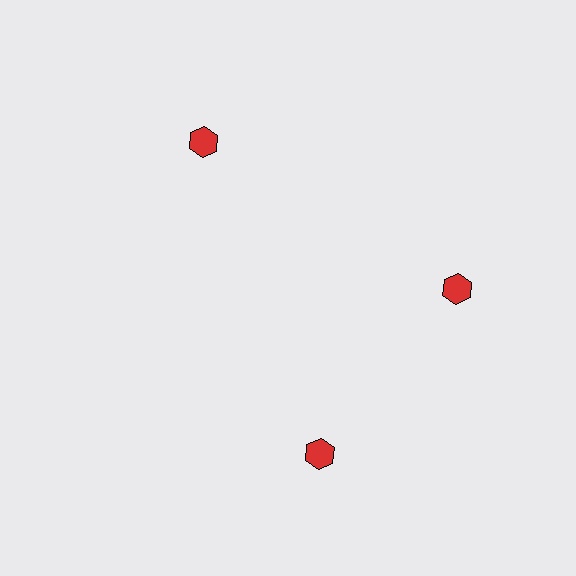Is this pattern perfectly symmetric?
No. The 3 red hexagons are arranged in a ring, but one element near the 7 o'clock position is rotated out of alignment along the ring, breaking the 3-fold rotational symmetry.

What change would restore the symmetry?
The symmetry would be restored by rotating it back into even spacing with its neighbors so that all 3 hexagons sit at equal angles and equal distance from the center.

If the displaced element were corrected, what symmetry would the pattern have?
It would have 3-fold rotational symmetry — the pattern would map onto itself every 120 degrees.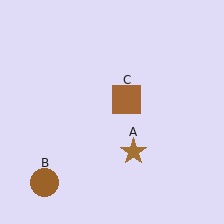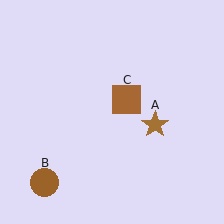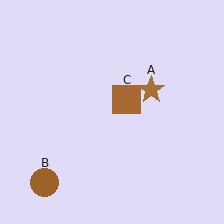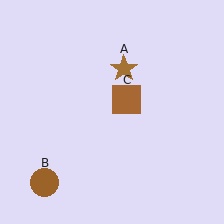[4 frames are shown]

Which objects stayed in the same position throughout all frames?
Brown circle (object B) and brown square (object C) remained stationary.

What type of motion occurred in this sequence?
The brown star (object A) rotated counterclockwise around the center of the scene.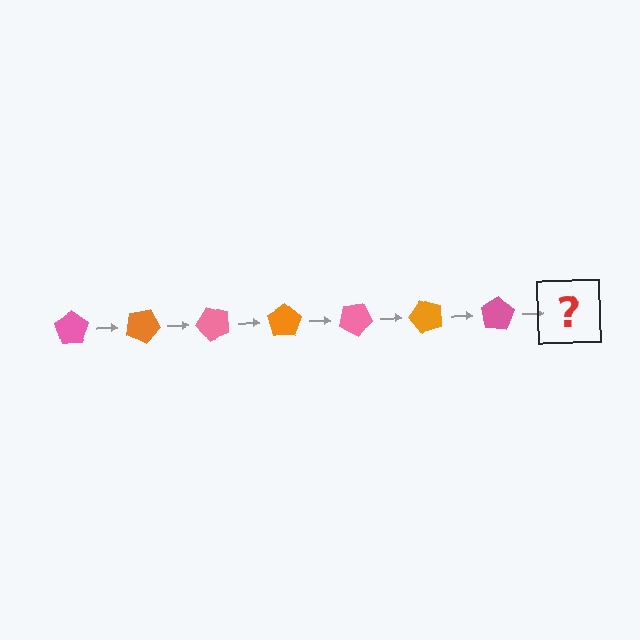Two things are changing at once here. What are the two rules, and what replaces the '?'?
The two rules are that it rotates 25 degrees each step and the color cycles through pink and orange. The '?' should be an orange pentagon, rotated 175 degrees from the start.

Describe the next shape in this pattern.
It should be an orange pentagon, rotated 175 degrees from the start.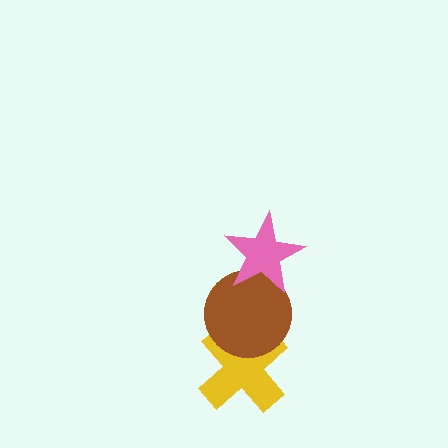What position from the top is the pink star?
The pink star is 1st from the top.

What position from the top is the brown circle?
The brown circle is 2nd from the top.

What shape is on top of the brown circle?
The pink star is on top of the brown circle.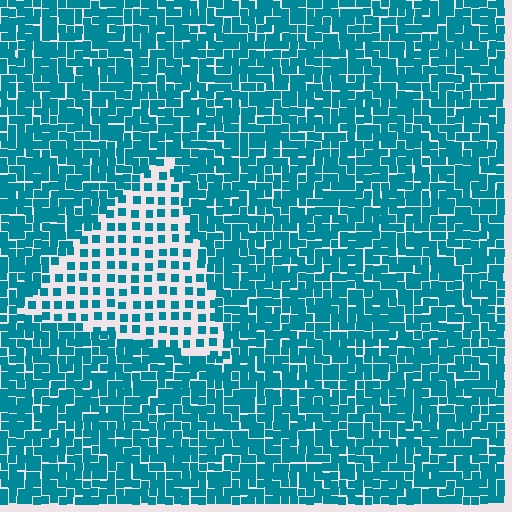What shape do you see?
I see a triangle.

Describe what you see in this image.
The image contains small teal elements arranged at two different densities. A triangle-shaped region is visible where the elements are less densely packed than the surrounding area.